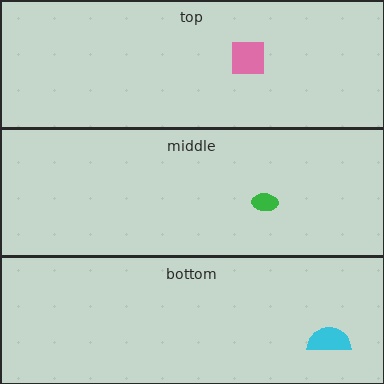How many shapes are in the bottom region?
1.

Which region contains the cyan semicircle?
The bottom region.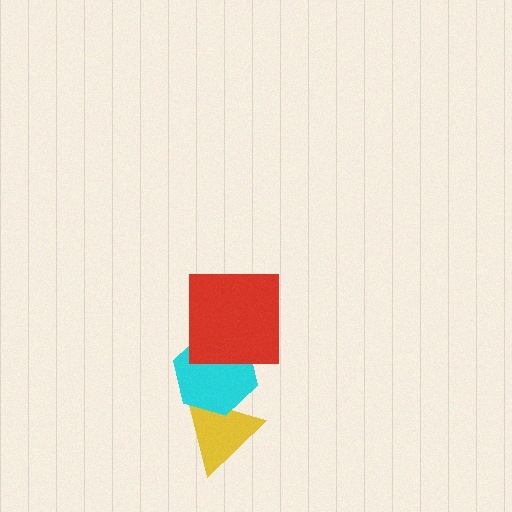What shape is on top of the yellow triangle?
The cyan hexagon is on top of the yellow triangle.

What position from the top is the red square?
The red square is 1st from the top.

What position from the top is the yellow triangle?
The yellow triangle is 3rd from the top.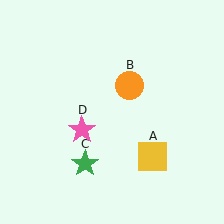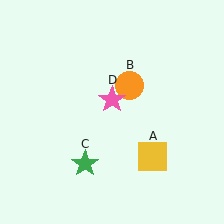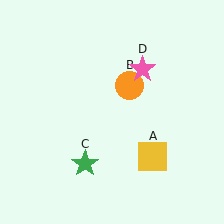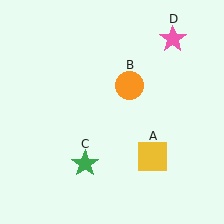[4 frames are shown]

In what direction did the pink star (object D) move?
The pink star (object D) moved up and to the right.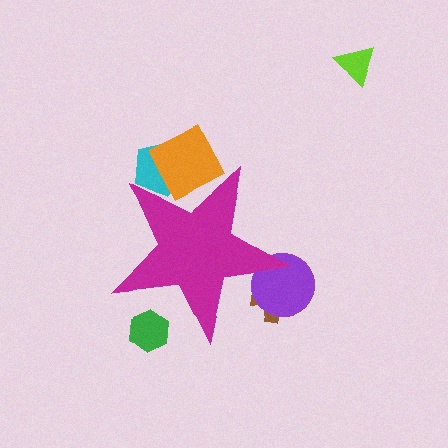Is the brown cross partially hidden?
Yes, the brown cross is partially hidden behind the magenta star.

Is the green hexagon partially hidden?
Yes, the green hexagon is partially hidden behind the magenta star.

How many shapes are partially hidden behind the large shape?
5 shapes are partially hidden.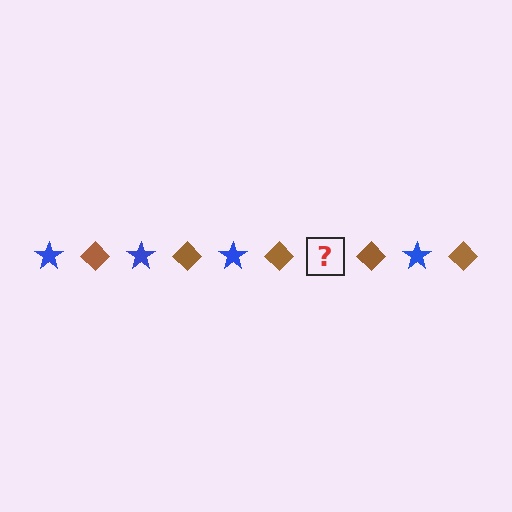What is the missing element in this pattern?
The missing element is a blue star.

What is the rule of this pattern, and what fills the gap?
The rule is that the pattern alternates between blue star and brown diamond. The gap should be filled with a blue star.